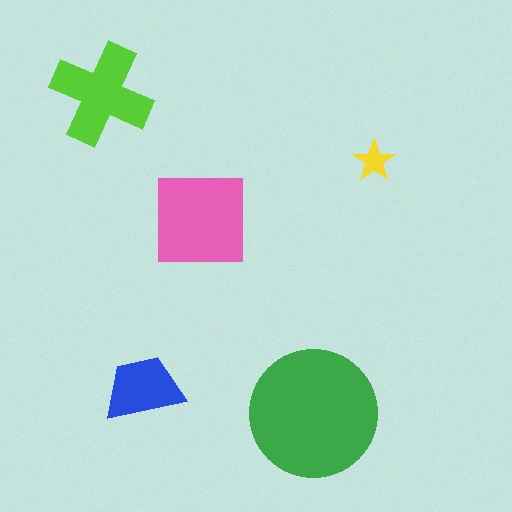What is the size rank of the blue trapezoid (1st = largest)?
4th.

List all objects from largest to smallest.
The green circle, the pink square, the lime cross, the blue trapezoid, the yellow star.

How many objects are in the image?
There are 5 objects in the image.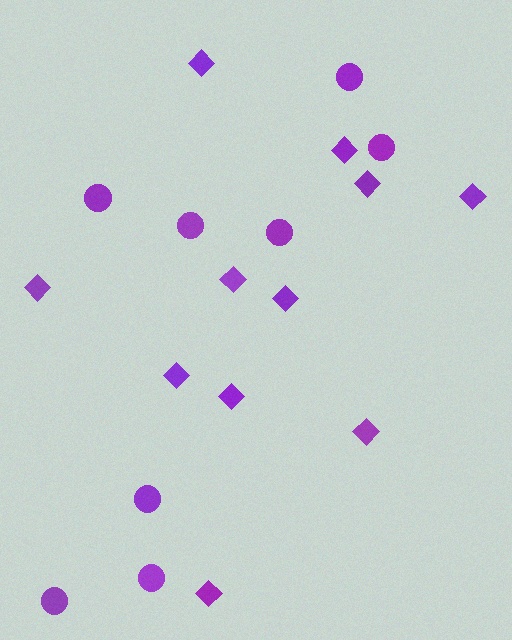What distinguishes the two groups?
There are 2 groups: one group of circles (8) and one group of diamonds (11).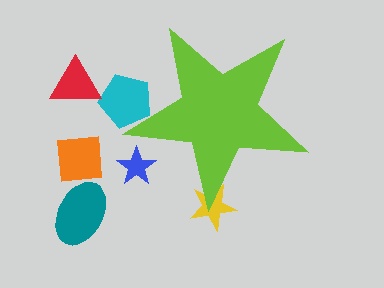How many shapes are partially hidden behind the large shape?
3 shapes are partially hidden.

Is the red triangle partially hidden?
No, the red triangle is fully visible.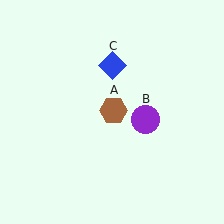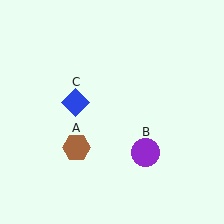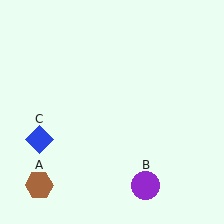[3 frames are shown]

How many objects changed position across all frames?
3 objects changed position: brown hexagon (object A), purple circle (object B), blue diamond (object C).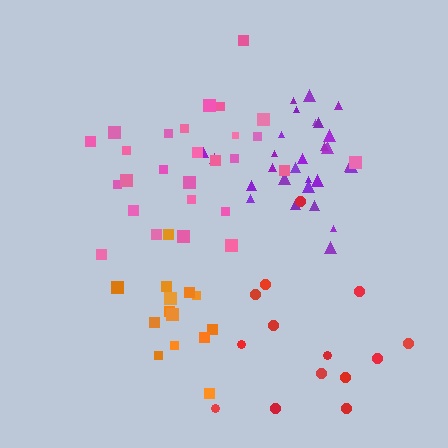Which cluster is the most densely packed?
Purple.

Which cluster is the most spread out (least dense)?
Red.